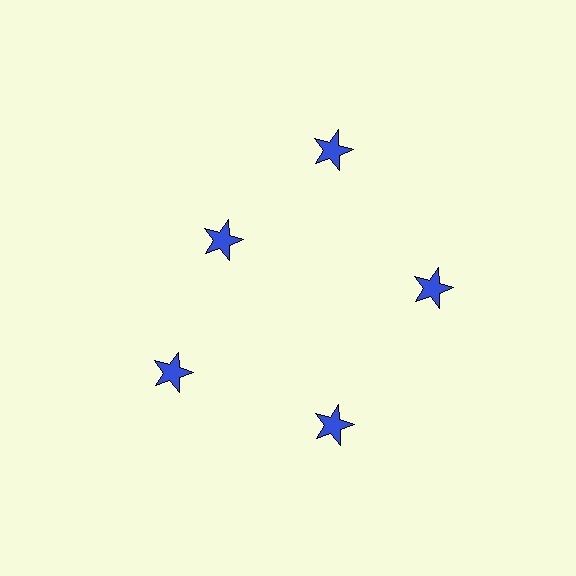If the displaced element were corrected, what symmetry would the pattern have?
It would have 5-fold rotational symmetry — the pattern would map onto itself every 72 degrees.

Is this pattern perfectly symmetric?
No. The 5 blue stars are arranged in a ring, but one element near the 10 o'clock position is pulled inward toward the center, breaking the 5-fold rotational symmetry.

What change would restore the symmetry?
The symmetry would be restored by moving it outward, back onto the ring so that all 5 stars sit at equal angles and equal distance from the center.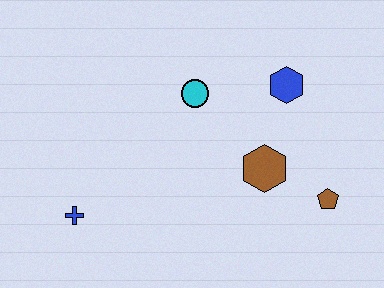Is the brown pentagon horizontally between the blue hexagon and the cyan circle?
No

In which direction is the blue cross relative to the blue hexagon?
The blue cross is to the left of the blue hexagon.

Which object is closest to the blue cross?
The cyan circle is closest to the blue cross.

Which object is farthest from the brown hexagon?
The blue cross is farthest from the brown hexagon.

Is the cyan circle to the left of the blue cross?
No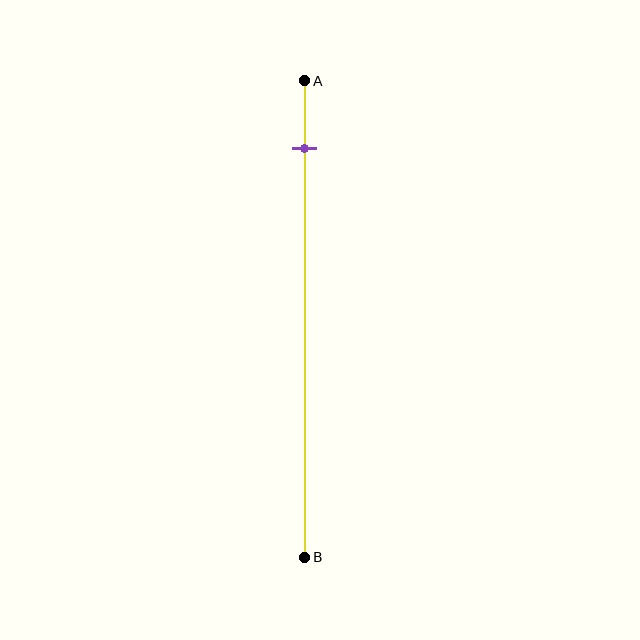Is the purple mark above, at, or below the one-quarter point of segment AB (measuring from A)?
The purple mark is above the one-quarter point of segment AB.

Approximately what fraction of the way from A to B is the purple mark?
The purple mark is approximately 15% of the way from A to B.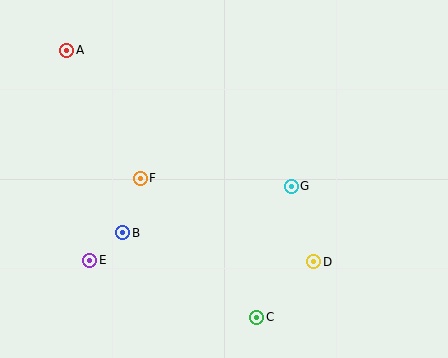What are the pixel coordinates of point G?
Point G is at (291, 186).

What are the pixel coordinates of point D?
Point D is at (314, 262).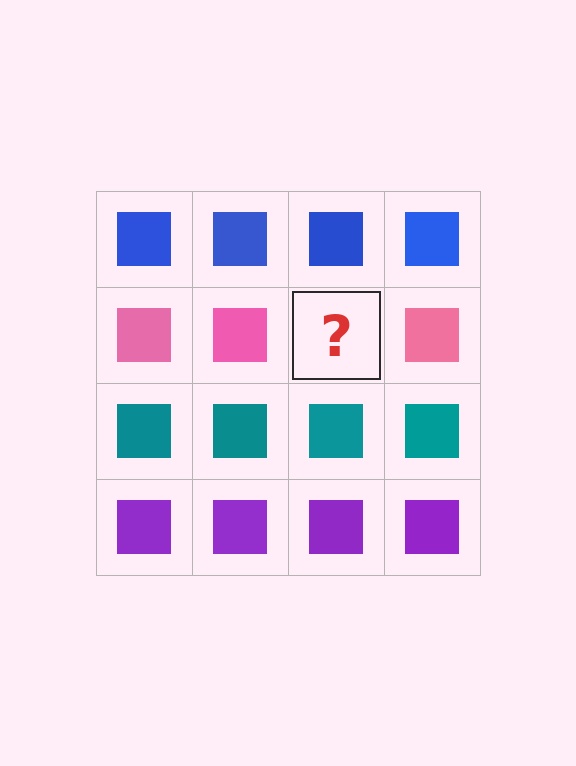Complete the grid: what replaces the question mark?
The question mark should be replaced with a pink square.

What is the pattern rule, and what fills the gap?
The rule is that each row has a consistent color. The gap should be filled with a pink square.